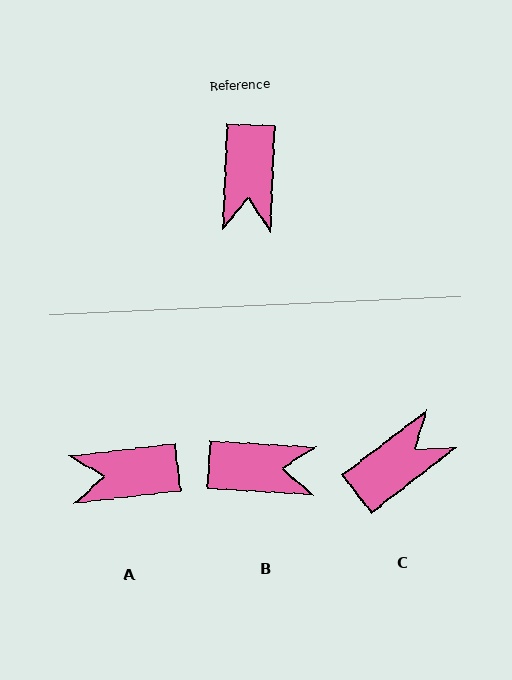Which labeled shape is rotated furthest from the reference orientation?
C, about 130 degrees away.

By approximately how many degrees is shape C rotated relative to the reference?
Approximately 130 degrees counter-clockwise.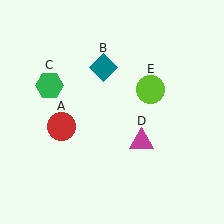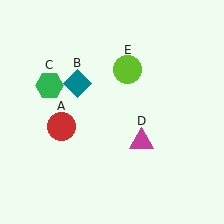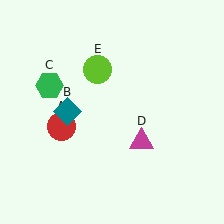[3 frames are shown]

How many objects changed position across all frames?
2 objects changed position: teal diamond (object B), lime circle (object E).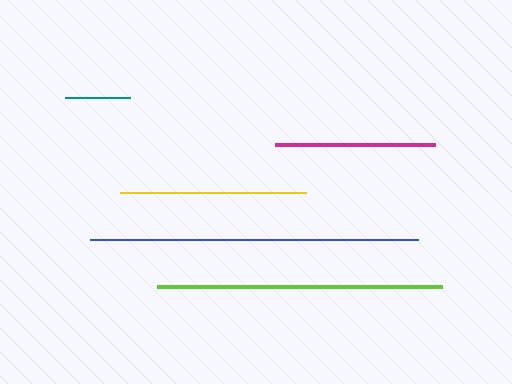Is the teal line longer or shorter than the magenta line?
The magenta line is longer than the teal line.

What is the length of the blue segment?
The blue segment is approximately 328 pixels long.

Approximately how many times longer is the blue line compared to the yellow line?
The blue line is approximately 1.8 times the length of the yellow line.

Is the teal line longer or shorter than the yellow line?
The yellow line is longer than the teal line.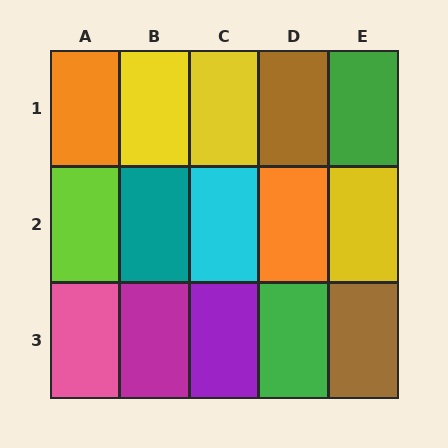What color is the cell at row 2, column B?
Teal.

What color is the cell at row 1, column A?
Orange.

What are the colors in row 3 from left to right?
Pink, magenta, purple, green, brown.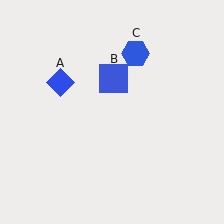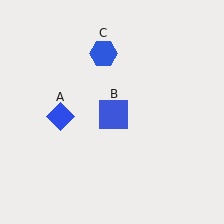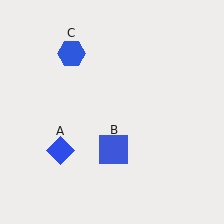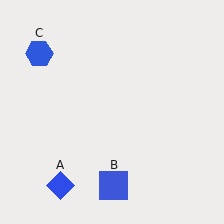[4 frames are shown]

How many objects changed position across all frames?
3 objects changed position: blue diamond (object A), blue square (object B), blue hexagon (object C).